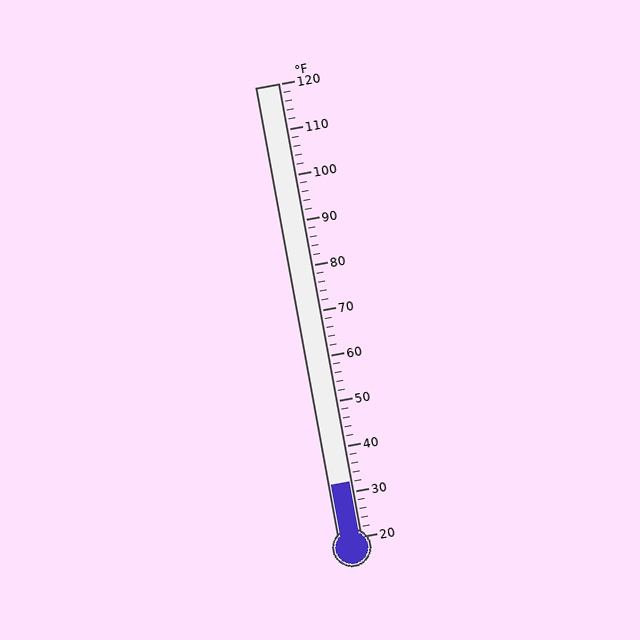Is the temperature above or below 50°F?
The temperature is below 50°F.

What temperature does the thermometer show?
The thermometer shows approximately 32°F.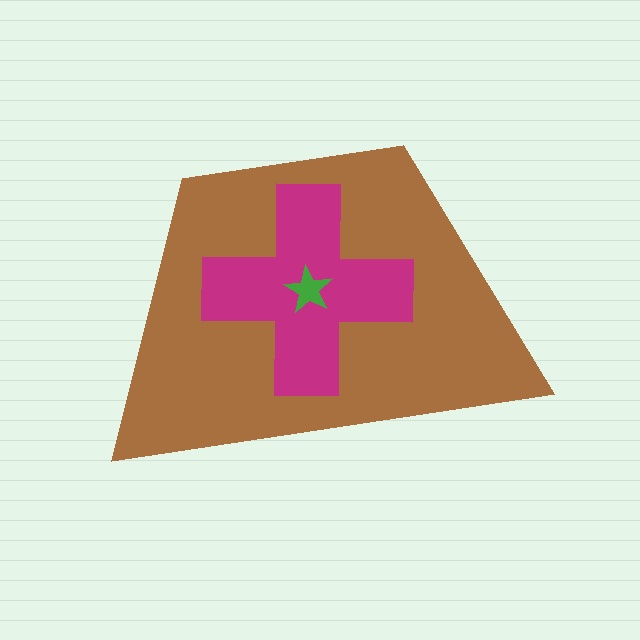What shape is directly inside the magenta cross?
The green star.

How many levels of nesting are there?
3.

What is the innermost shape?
The green star.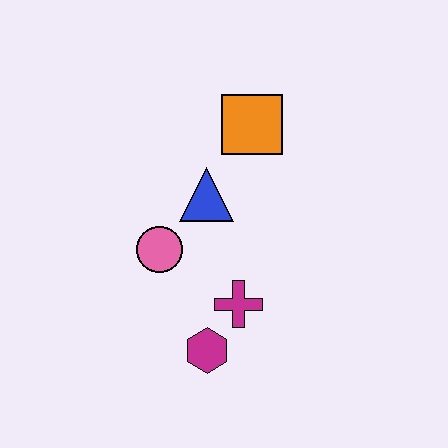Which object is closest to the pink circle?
The blue triangle is closest to the pink circle.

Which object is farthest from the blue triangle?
The magenta hexagon is farthest from the blue triangle.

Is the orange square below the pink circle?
No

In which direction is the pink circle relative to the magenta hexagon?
The pink circle is above the magenta hexagon.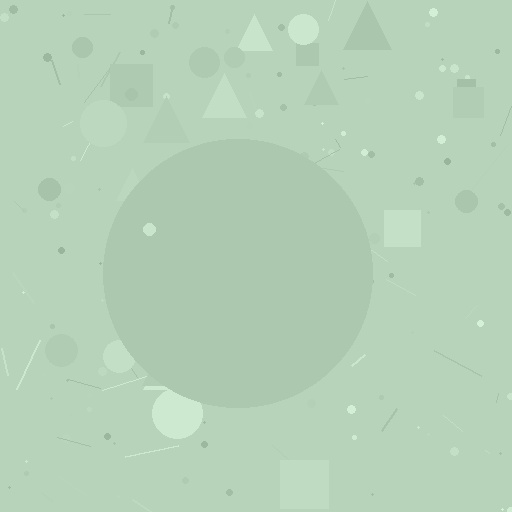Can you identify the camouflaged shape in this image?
The camouflaged shape is a circle.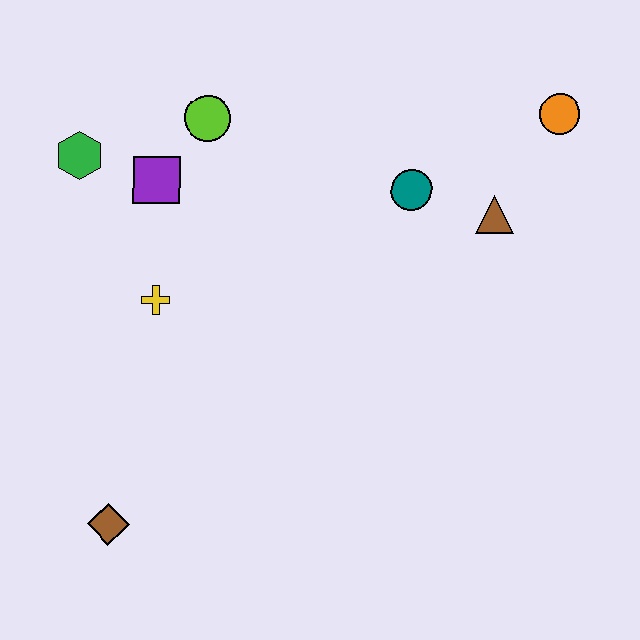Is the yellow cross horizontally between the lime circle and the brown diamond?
Yes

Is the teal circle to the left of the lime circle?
No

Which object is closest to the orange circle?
The brown triangle is closest to the orange circle.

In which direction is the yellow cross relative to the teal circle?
The yellow cross is to the left of the teal circle.